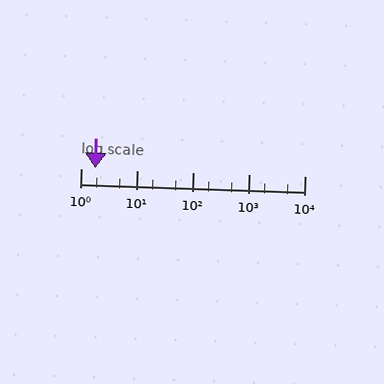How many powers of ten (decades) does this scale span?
The scale spans 4 decades, from 1 to 10000.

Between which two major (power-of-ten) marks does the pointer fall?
The pointer is between 1 and 10.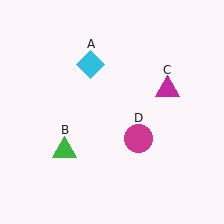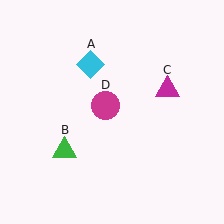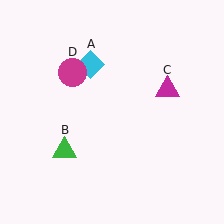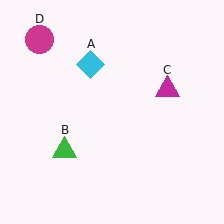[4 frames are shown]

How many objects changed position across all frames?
1 object changed position: magenta circle (object D).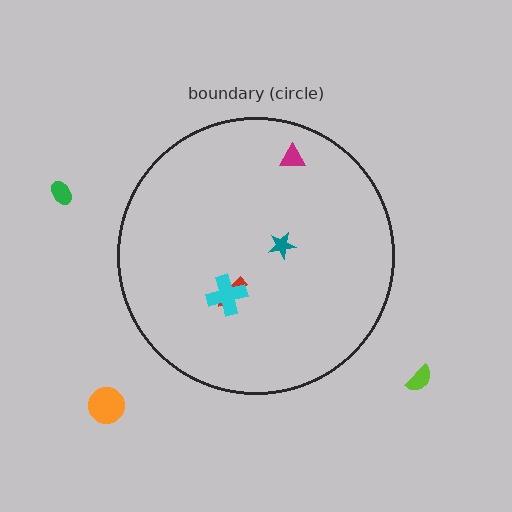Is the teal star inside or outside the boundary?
Inside.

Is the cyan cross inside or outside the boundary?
Inside.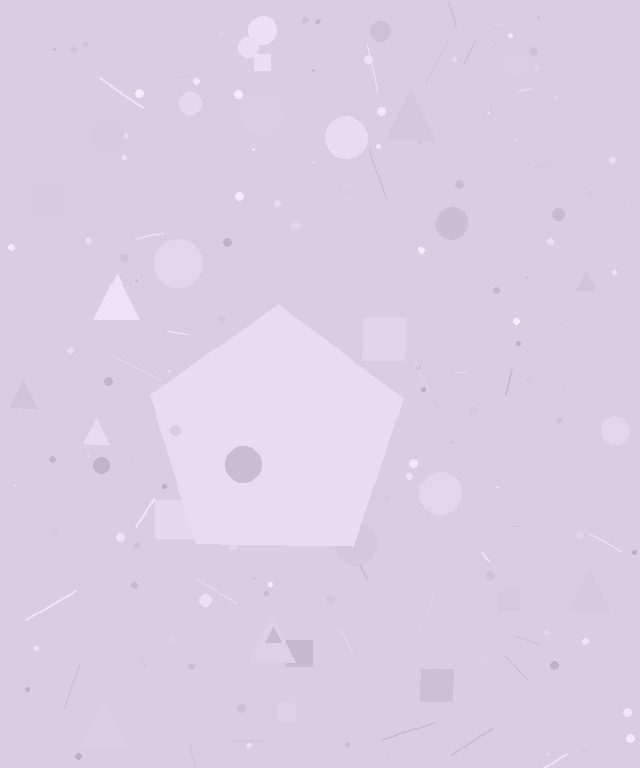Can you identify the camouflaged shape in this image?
The camouflaged shape is a pentagon.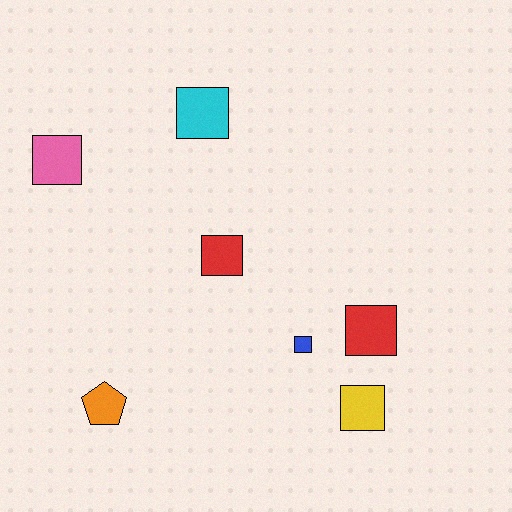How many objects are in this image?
There are 7 objects.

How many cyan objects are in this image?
There is 1 cyan object.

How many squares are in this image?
There are 6 squares.